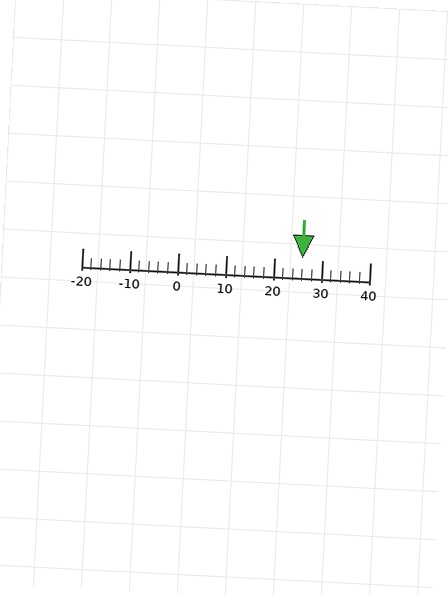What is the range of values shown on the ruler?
The ruler shows values from -20 to 40.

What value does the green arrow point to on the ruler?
The green arrow points to approximately 26.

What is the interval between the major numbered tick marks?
The major tick marks are spaced 10 units apart.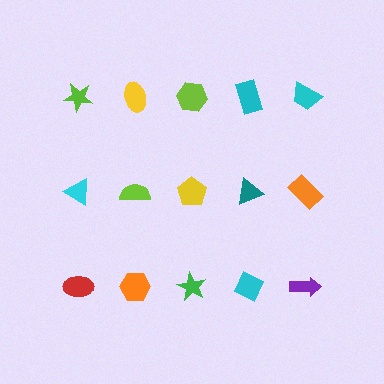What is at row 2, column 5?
An orange rectangle.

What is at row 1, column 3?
A lime hexagon.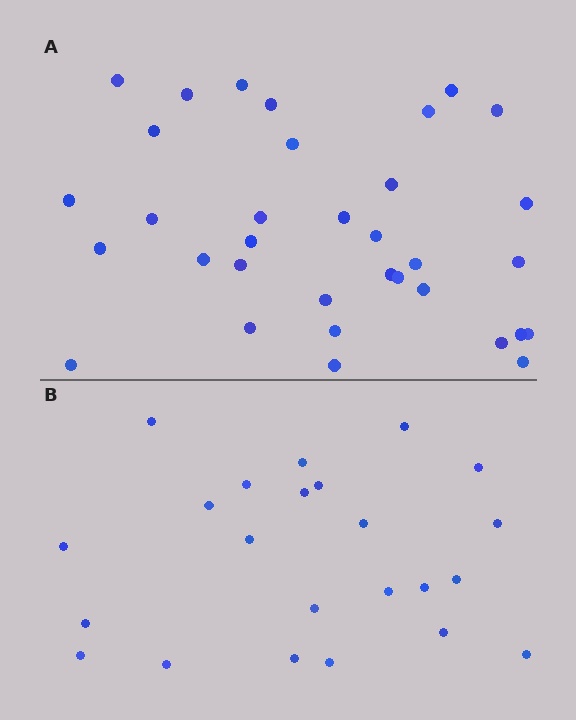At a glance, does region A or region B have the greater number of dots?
Region A (the top region) has more dots.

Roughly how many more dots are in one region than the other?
Region A has roughly 12 or so more dots than region B.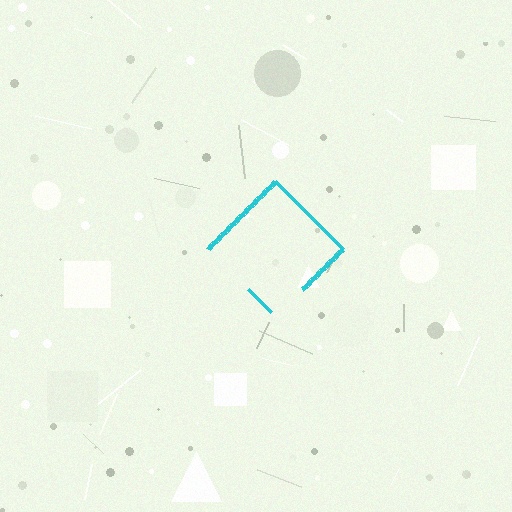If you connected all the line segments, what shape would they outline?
They would outline a diamond.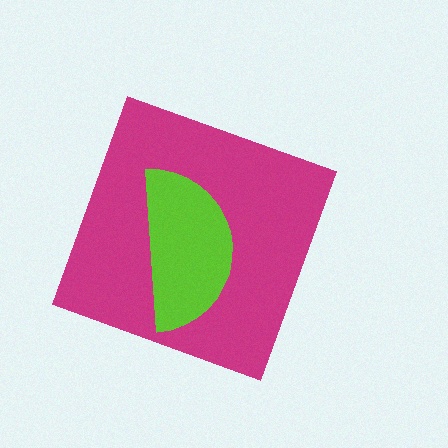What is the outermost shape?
The magenta diamond.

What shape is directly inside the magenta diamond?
The lime semicircle.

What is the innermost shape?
The lime semicircle.